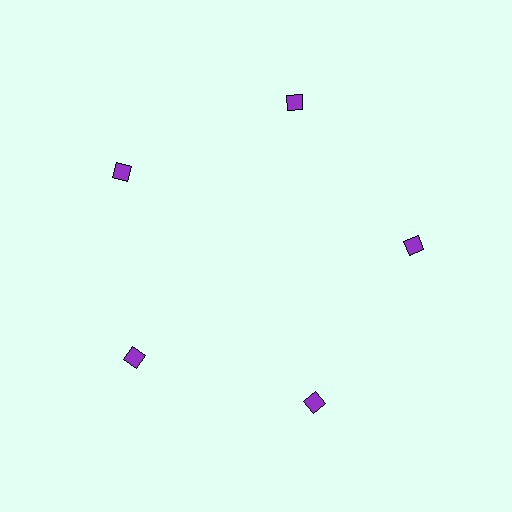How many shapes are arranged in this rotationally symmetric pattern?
There are 5 shapes, arranged in 5 groups of 1.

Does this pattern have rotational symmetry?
Yes, this pattern has 5-fold rotational symmetry. It looks the same after rotating 72 degrees around the center.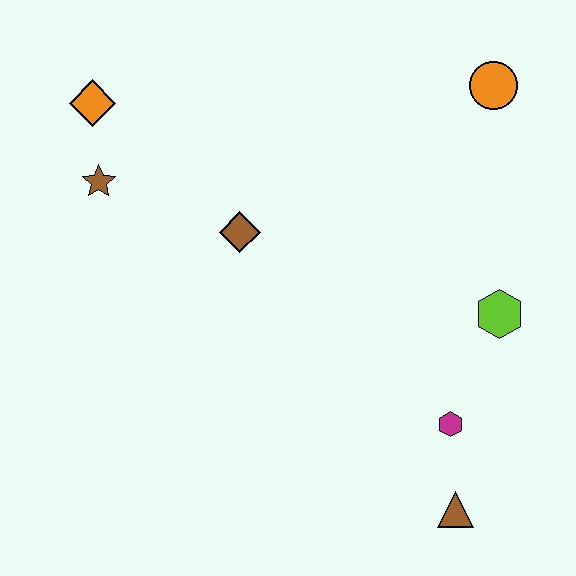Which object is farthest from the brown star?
The brown triangle is farthest from the brown star.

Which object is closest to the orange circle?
The lime hexagon is closest to the orange circle.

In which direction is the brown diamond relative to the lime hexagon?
The brown diamond is to the left of the lime hexagon.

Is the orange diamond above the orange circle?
No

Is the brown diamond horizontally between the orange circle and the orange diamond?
Yes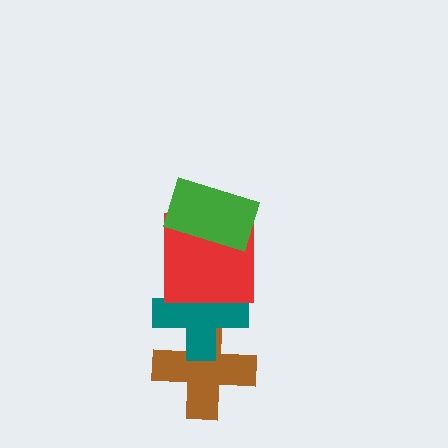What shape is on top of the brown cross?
The teal cross is on top of the brown cross.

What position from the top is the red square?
The red square is 2nd from the top.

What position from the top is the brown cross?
The brown cross is 4th from the top.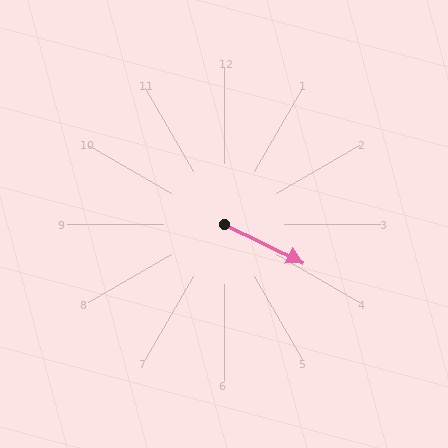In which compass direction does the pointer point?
Southeast.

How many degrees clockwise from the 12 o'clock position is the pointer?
Approximately 116 degrees.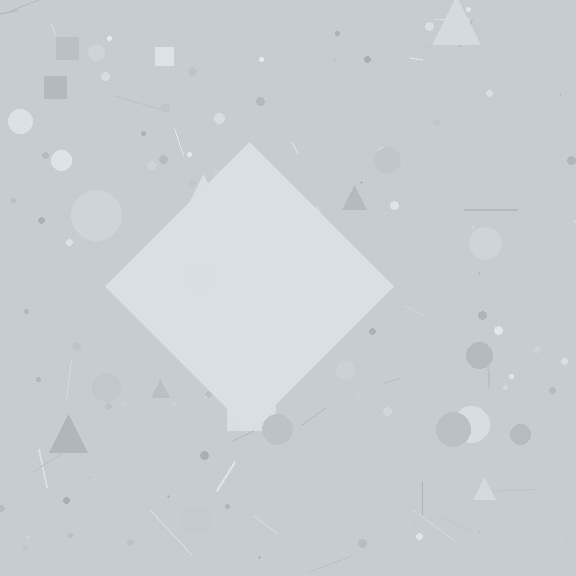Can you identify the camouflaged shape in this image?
The camouflaged shape is a diamond.